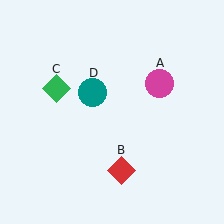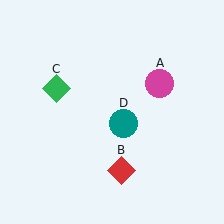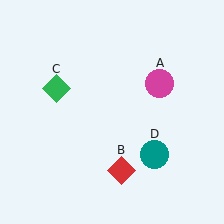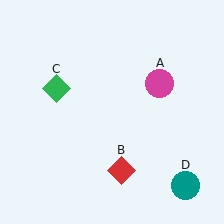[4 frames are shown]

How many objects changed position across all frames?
1 object changed position: teal circle (object D).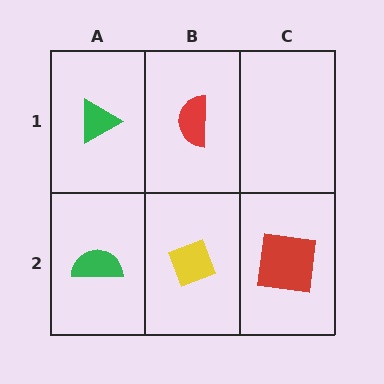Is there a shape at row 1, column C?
No, that cell is empty.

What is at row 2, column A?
A green semicircle.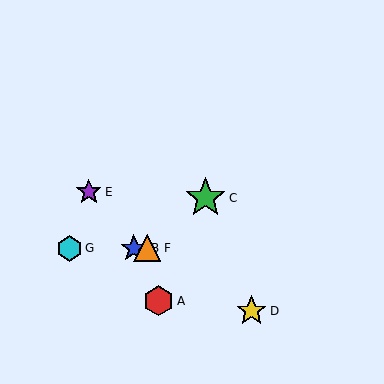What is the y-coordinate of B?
Object B is at y≈248.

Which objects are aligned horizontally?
Objects B, F, G are aligned horizontally.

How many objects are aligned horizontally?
3 objects (B, F, G) are aligned horizontally.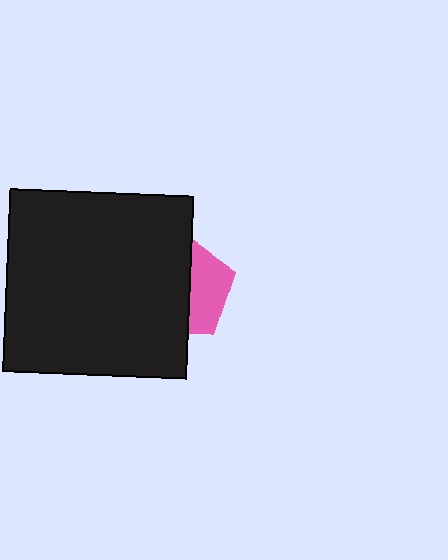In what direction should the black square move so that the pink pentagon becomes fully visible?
The black square should move left. That is the shortest direction to clear the overlap and leave the pink pentagon fully visible.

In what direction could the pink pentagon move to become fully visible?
The pink pentagon could move right. That would shift it out from behind the black square entirely.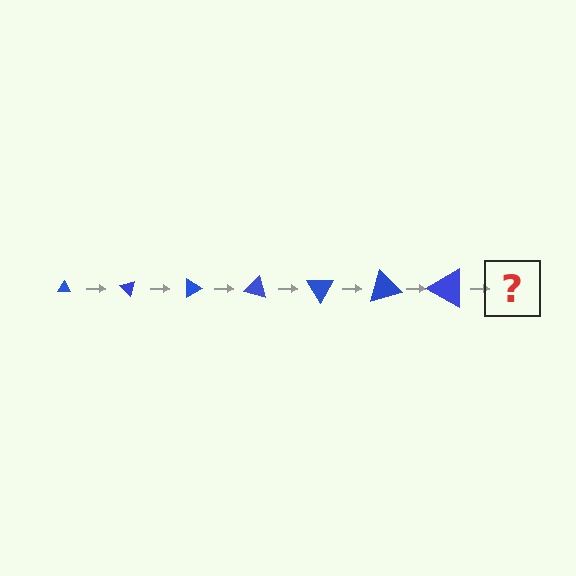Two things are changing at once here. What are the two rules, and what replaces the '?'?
The two rules are that the triangle grows larger each step and it rotates 45 degrees each step. The '?' should be a triangle, larger than the previous one and rotated 315 degrees from the start.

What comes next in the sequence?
The next element should be a triangle, larger than the previous one and rotated 315 degrees from the start.